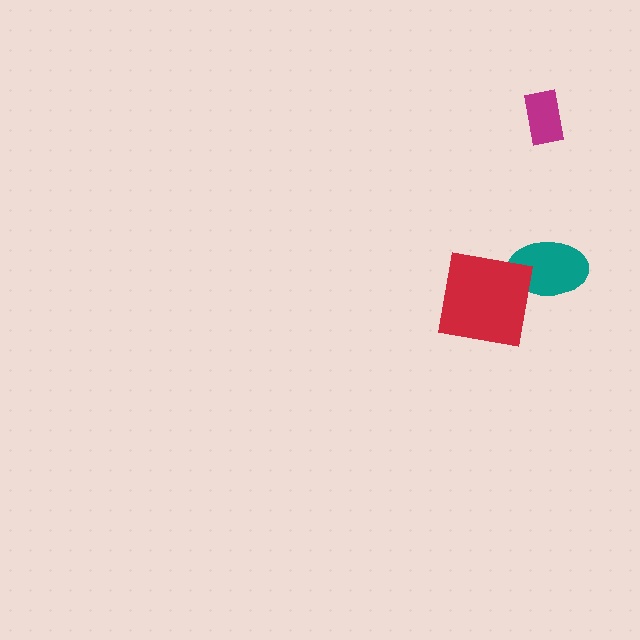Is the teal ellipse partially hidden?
Yes, it is partially covered by another shape.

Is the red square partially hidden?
No, no other shape covers it.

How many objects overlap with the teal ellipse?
1 object overlaps with the teal ellipse.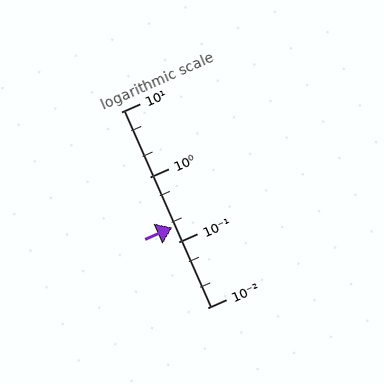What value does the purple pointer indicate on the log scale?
The pointer indicates approximately 0.17.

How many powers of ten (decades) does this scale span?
The scale spans 3 decades, from 0.01 to 10.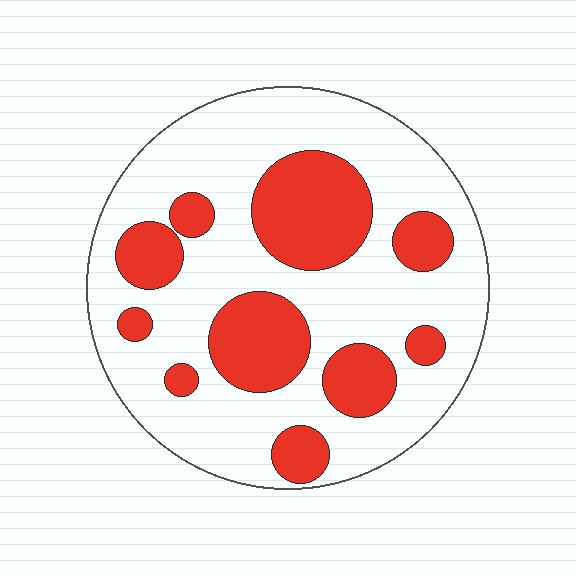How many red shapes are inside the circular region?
10.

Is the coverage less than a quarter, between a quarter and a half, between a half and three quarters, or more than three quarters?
Between a quarter and a half.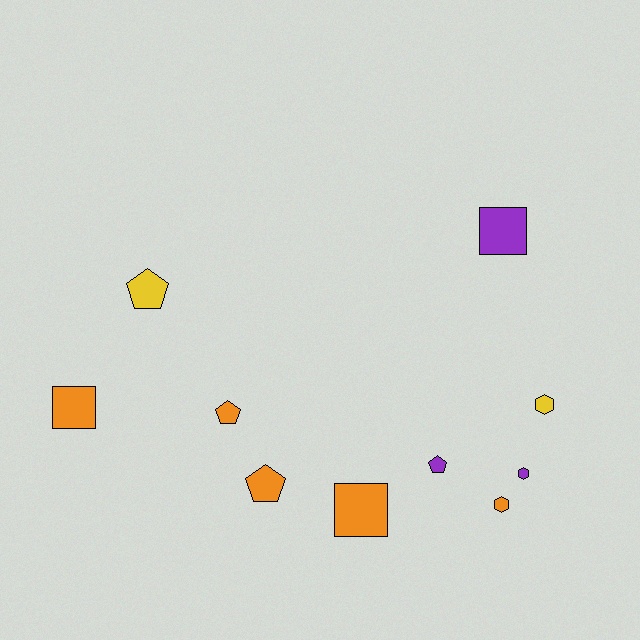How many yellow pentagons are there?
There is 1 yellow pentagon.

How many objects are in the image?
There are 10 objects.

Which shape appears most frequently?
Pentagon, with 4 objects.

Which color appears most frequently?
Orange, with 5 objects.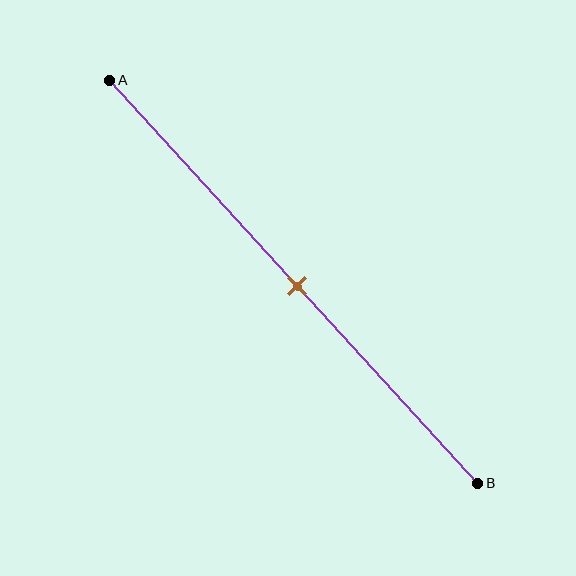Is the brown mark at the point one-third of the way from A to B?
No, the mark is at about 50% from A, not at the 33% one-third point.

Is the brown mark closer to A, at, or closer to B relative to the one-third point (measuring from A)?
The brown mark is closer to point B than the one-third point of segment AB.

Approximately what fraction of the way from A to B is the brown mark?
The brown mark is approximately 50% of the way from A to B.